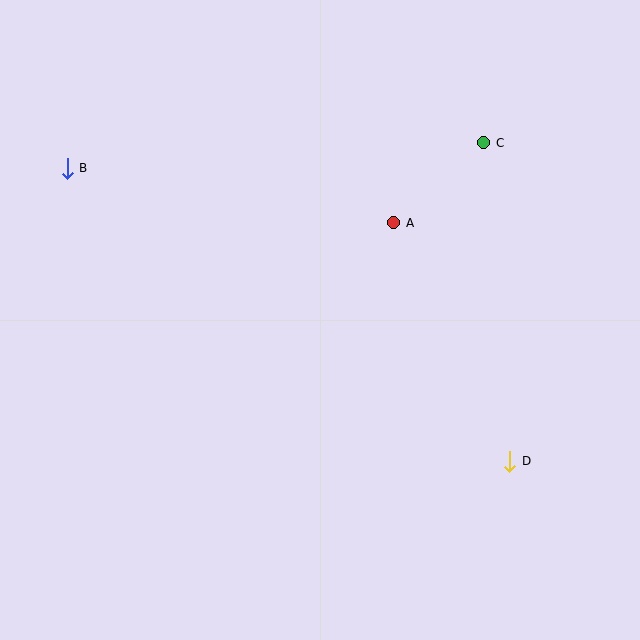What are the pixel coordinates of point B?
Point B is at (67, 168).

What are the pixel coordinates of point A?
Point A is at (394, 223).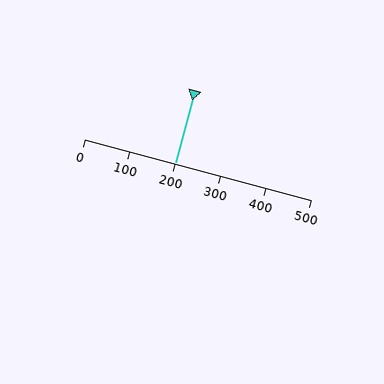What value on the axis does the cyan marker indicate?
The marker indicates approximately 200.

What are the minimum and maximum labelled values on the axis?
The axis runs from 0 to 500.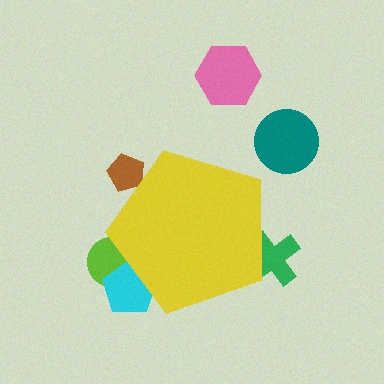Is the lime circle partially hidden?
Yes, the lime circle is partially hidden behind the yellow pentagon.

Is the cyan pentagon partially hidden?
Yes, the cyan pentagon is partially hidden behind the yellow pentagon.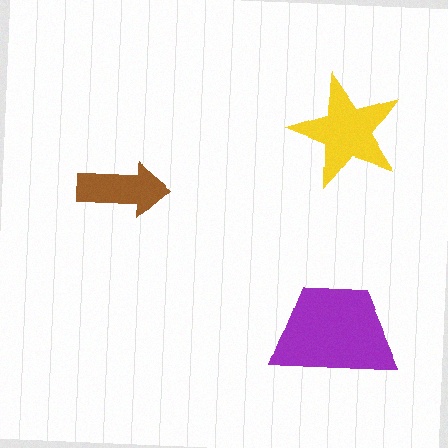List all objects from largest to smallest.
The purple trapezoid, the yellow star, the brown arrow.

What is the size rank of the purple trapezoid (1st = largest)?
1st.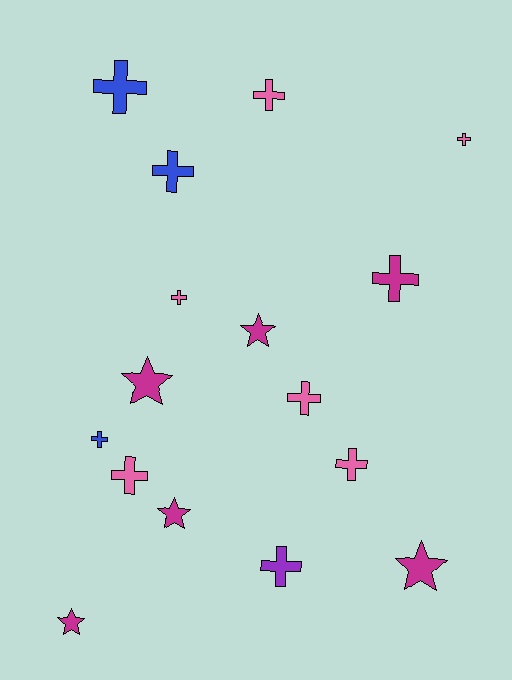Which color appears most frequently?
Magenta, with 6 objects.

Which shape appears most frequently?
Cross, with 11 objects.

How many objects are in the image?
There are 16 objects.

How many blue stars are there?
There are no blue stars.